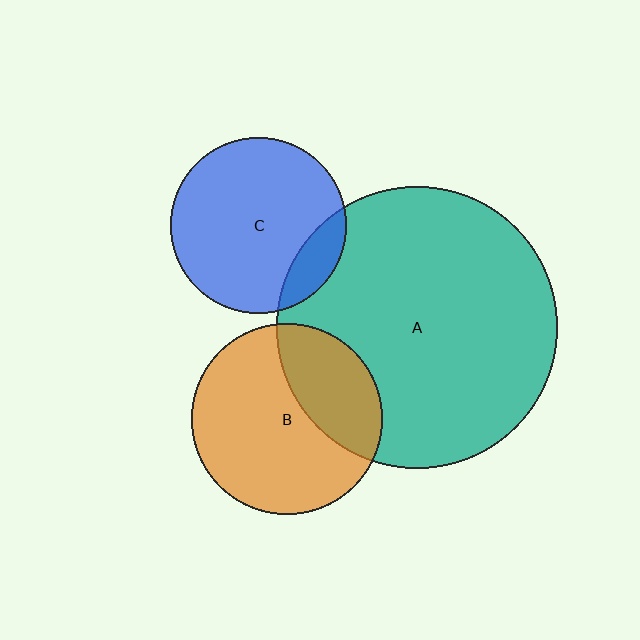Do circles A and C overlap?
Yes.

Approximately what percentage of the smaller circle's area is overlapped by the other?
Approximately 15%.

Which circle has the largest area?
Circle A (teal).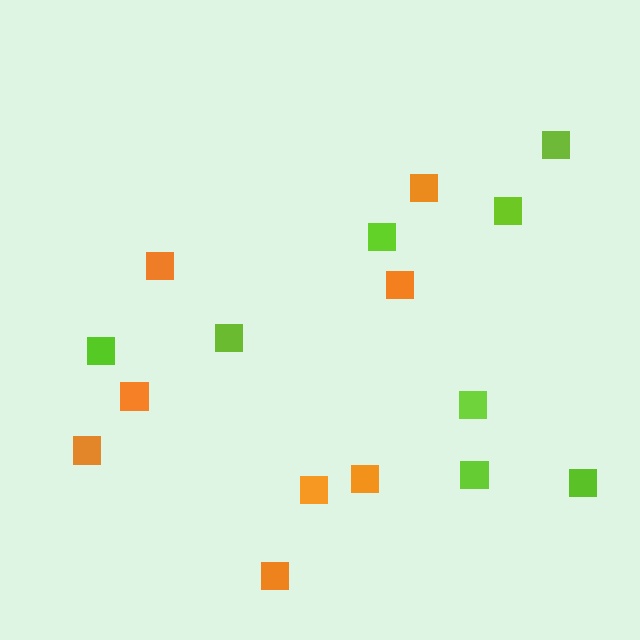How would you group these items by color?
There are 2 groups: one group of lime squares (8) and one group of orange squares (8).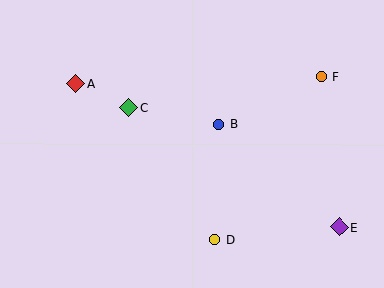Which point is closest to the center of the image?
Point B at (219, 124) is closest to the center.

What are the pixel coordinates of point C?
Point C is at (129, 107).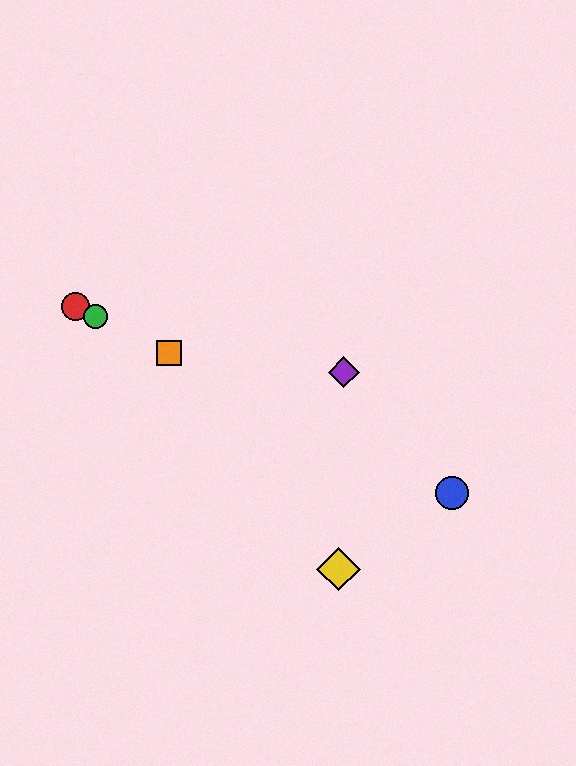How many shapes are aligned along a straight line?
4 shapes (the red circle, the blue circle, the green circle, the orange square) are aligned along a straight line.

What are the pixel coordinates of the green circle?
The green circle is at (96, 317).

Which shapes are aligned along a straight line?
The red circle, the blue circle, the green circle, the orange square are aligned along a straight line.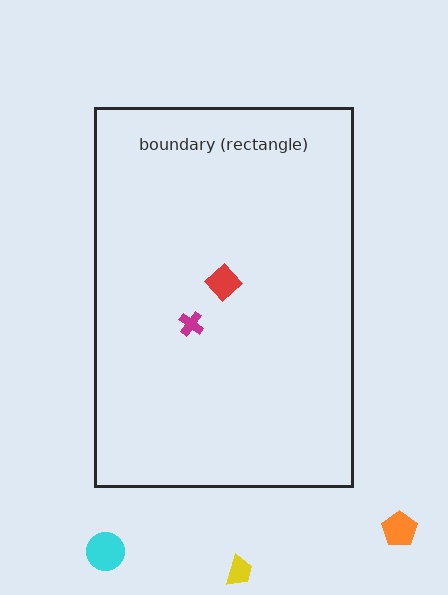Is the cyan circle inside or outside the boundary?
Outside.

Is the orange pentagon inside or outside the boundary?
Outside.